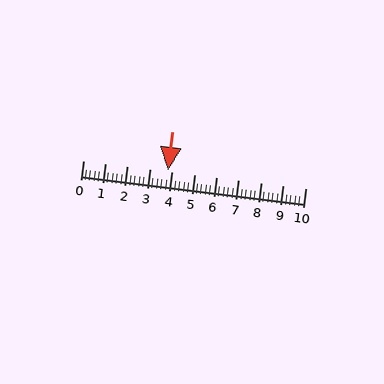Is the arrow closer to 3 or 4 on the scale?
The arrow is closer to 4.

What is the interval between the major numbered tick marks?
The major tick marks are spaced 1 units apart.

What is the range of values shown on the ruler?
The ruler shows values from 0 to 10.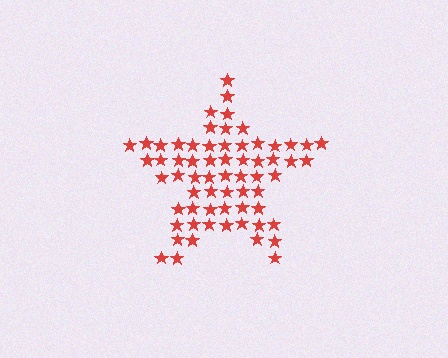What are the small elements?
The small elements are stars.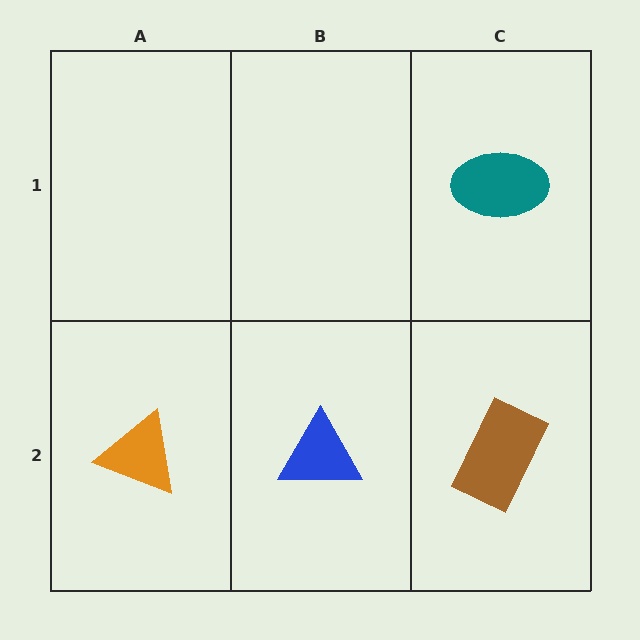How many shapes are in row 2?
3 shapes.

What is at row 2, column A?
An orange triangle.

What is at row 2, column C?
A brown rectangle.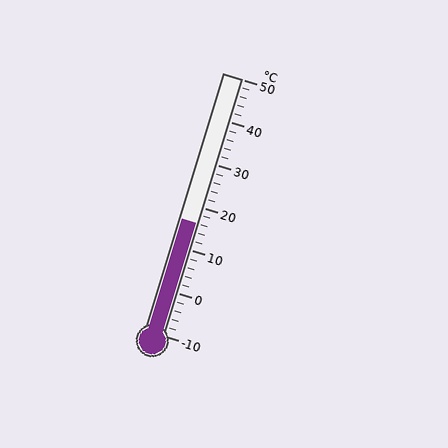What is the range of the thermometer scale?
The thermometer scale ranges from -10°C to 50°C.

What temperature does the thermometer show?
The thermometer shows approximately 16°C.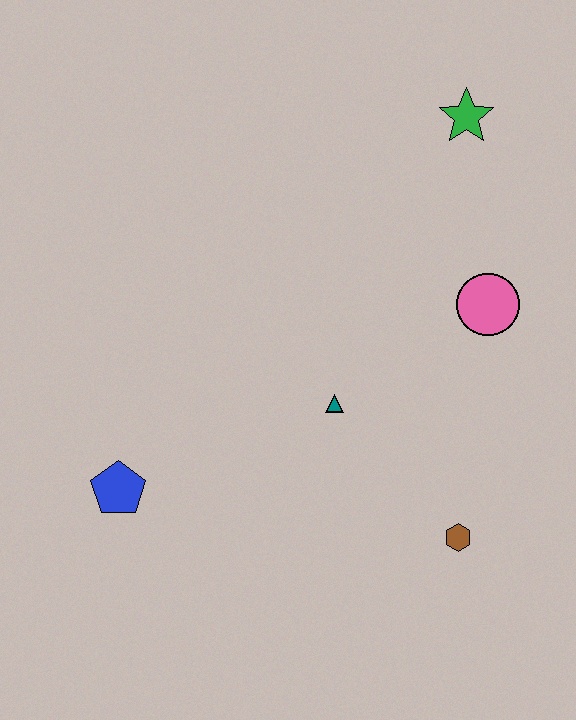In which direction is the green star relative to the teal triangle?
The green star is above the teal triangle.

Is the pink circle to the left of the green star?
No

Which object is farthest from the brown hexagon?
The green star is farthest from the brown hexagon.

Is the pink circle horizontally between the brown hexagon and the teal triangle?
No